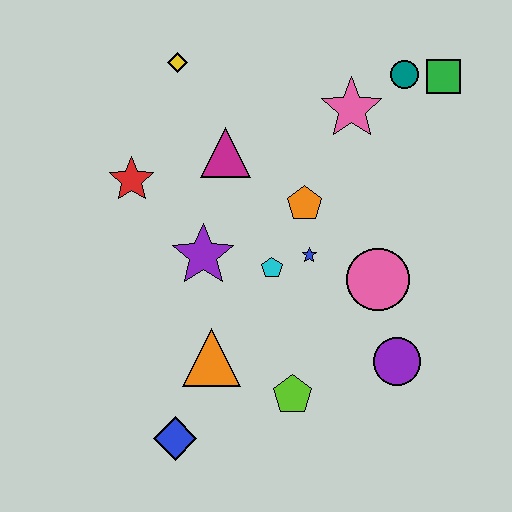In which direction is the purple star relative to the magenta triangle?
The purple star is below the magenta triangle.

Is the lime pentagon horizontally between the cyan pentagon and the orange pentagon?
Yes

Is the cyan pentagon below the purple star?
Yes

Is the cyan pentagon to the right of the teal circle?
No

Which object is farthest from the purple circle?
The yellow diamond is farthest from the purple circle.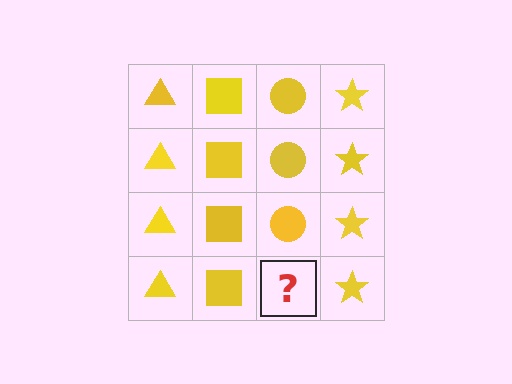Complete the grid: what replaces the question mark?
The question mark should be replaced with a yellow circle.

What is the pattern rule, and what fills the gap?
The rule is that each column has a consistent shape. The gap should be filled with a yellow circle.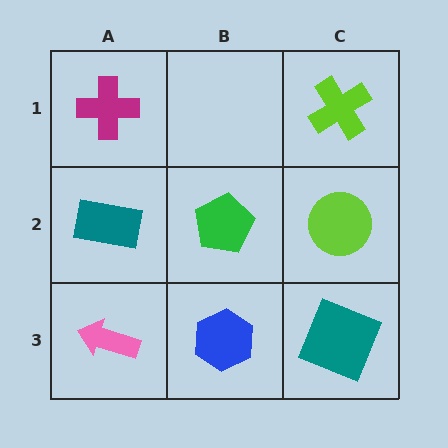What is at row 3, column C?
A teal square.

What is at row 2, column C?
A lime circle.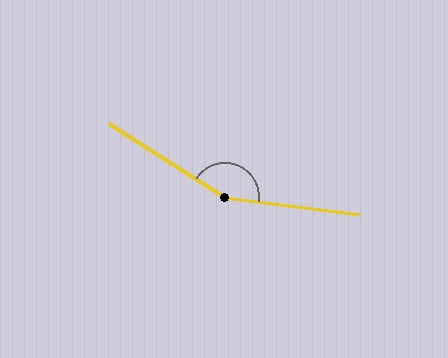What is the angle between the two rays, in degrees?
Approximately 155 degrees.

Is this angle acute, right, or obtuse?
It is obtuse.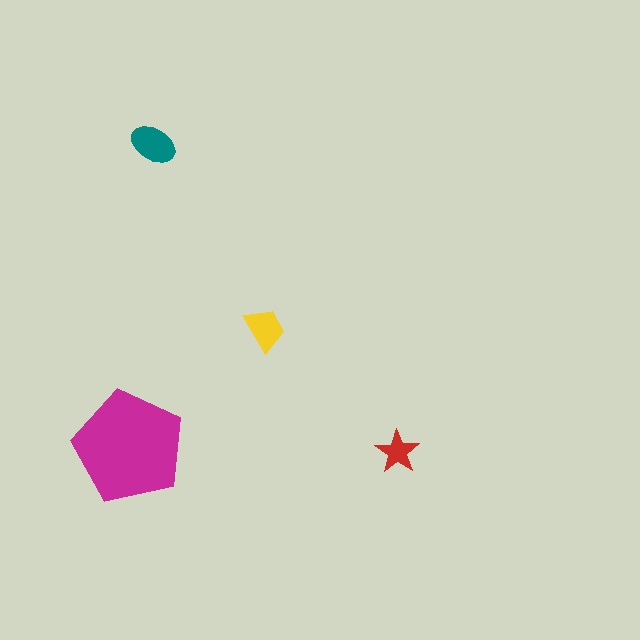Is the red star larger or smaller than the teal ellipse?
Smaller.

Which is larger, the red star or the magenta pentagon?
The magenta pentagon.